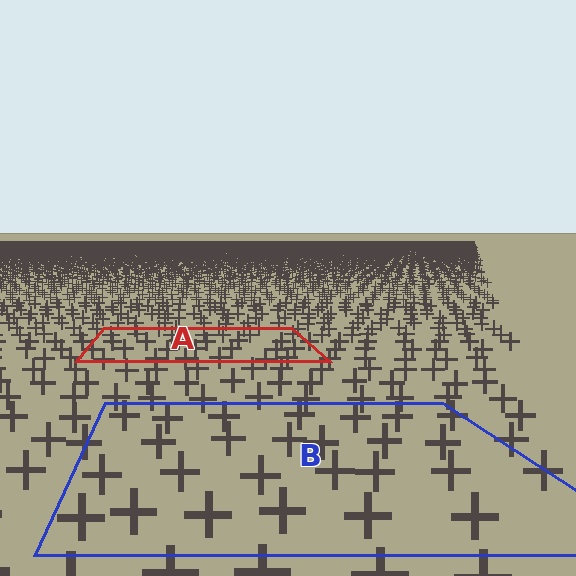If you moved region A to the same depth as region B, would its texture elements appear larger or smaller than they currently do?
They would appear larger. At a closer depth, the same texture elements are projected at a bigger on-screen size.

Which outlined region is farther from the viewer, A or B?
Region A is farther from the viewer — the texture elements inside it appear smaller and more densely packed.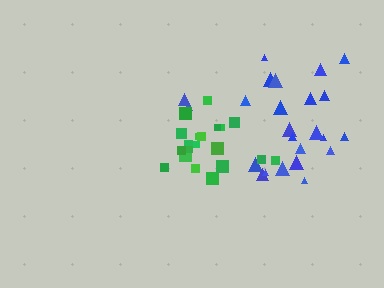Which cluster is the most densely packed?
Green.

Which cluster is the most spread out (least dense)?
Blue.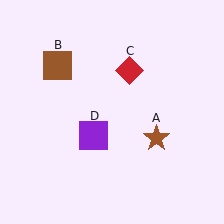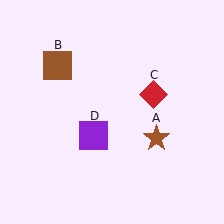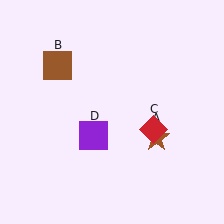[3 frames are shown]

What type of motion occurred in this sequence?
The red diamond (object C) rotated clockwise around the center of the scene.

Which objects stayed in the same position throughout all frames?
Brown star (object A) and brown square (object B) and purple square (object D) remained stationary.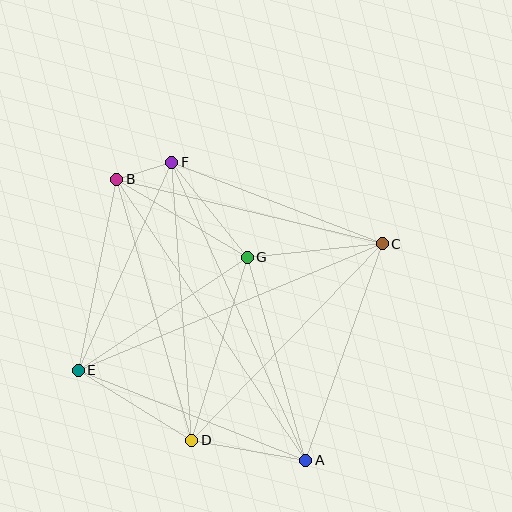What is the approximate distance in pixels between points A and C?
The distance between A and C is approximately 230 pixels.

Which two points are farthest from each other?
Points A and B are farthest from each other.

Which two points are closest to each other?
Points B and F are closest to each other.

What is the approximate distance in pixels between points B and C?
The distance between B and C is approximately 273 pixels.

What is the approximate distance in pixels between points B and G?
The distance between B and G is approximately 152 pixels.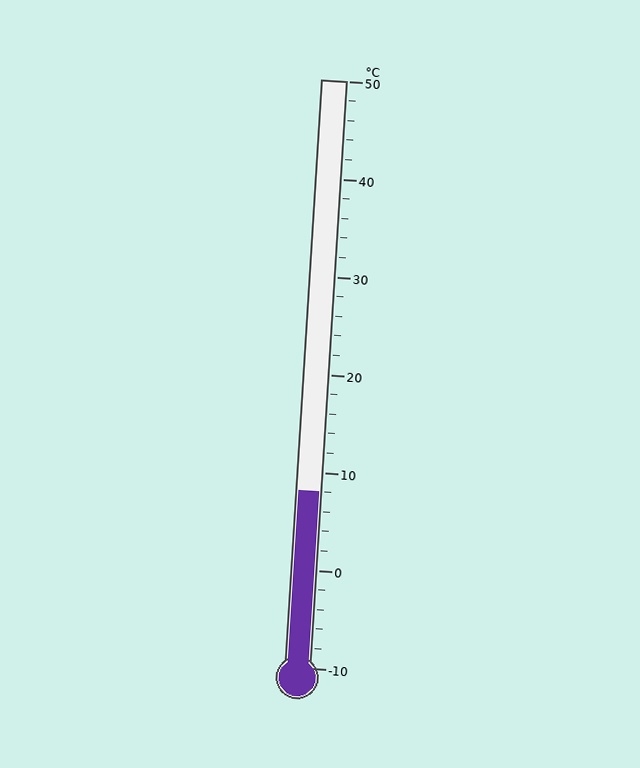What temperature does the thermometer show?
The thermometer shows approximately 8°C.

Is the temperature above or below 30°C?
The temperature is below 30°C.